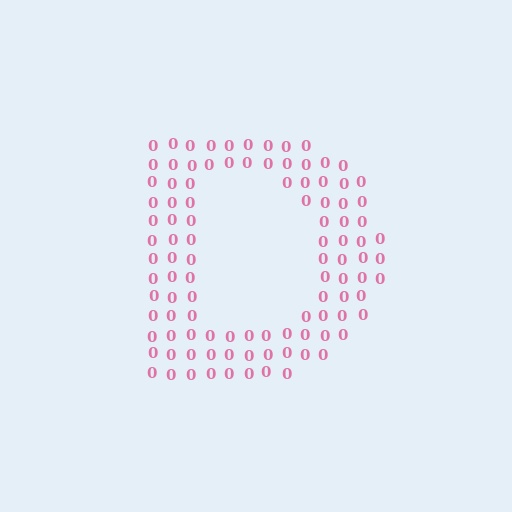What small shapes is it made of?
It is made of small digit 0's.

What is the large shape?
The large shape is the letter D.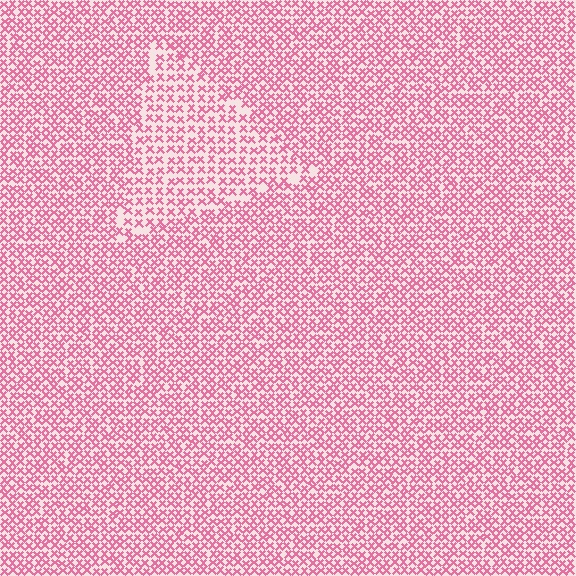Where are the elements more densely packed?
The elements are more densely packed outside the triangle boundary.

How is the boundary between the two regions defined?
The boundary is defined by a change in element density (approximately 1.5x ratio). All elements are the same color, size, and shape.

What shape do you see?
I see a triangle.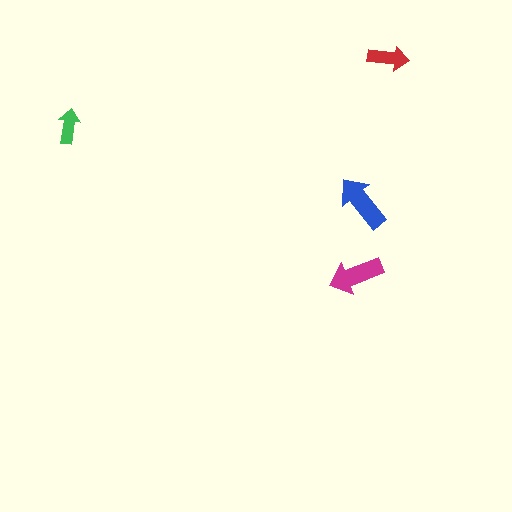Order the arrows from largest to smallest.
the blue one, the magenta one, the red one, the green one.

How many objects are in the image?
There are 4 objects in the image.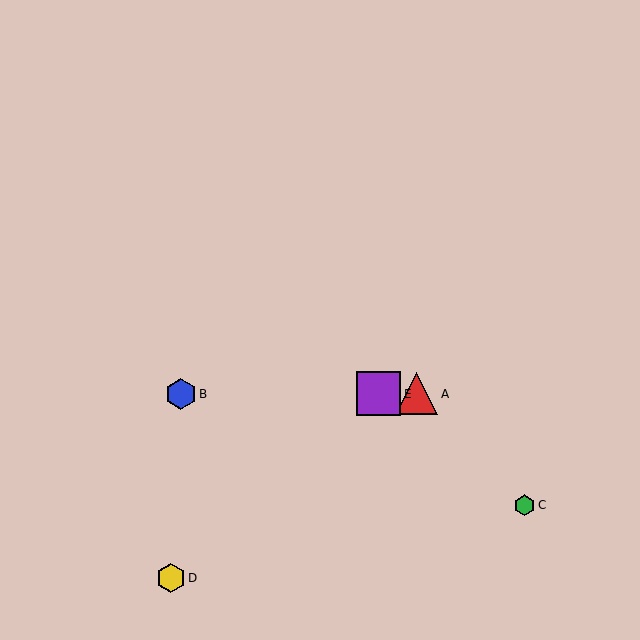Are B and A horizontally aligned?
Yes, both are at y≈394.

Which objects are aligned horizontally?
Objects A, B, E are aligned horizontally.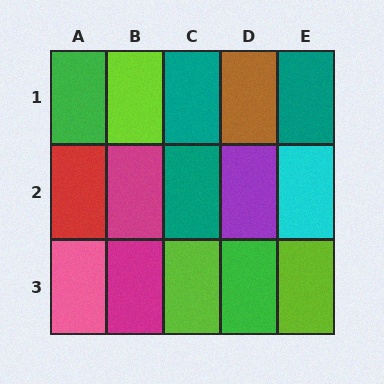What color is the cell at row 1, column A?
Green.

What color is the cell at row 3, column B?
Magenta.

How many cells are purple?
1 cell is purple.